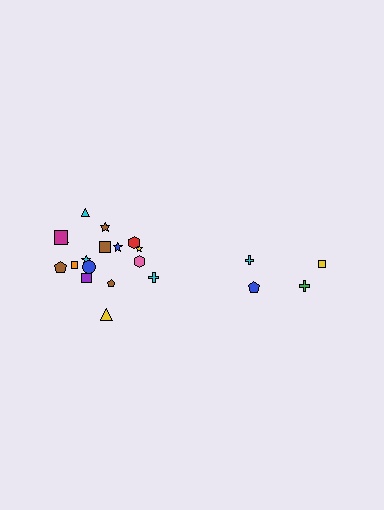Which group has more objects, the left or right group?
The left group.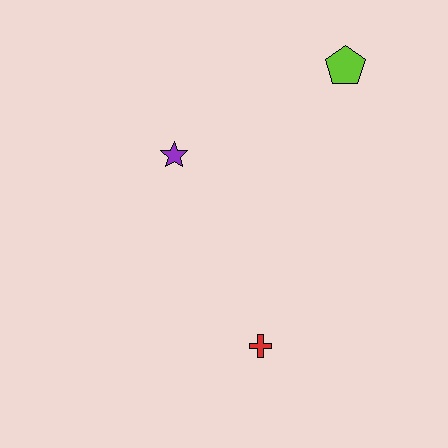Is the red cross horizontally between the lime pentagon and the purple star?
Yes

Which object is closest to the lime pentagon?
The purple star is closest to the lime pentagon.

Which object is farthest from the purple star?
The red cross is farthest from the purple star.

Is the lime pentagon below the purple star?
No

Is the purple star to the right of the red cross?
No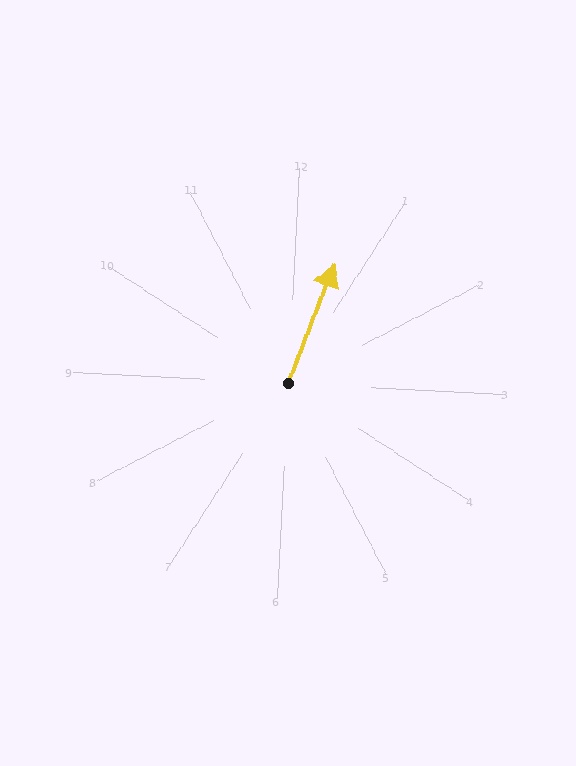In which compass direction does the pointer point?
North.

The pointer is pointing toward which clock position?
Roughly 1 o'clock.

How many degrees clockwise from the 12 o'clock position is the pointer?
Approximately 18 degrees.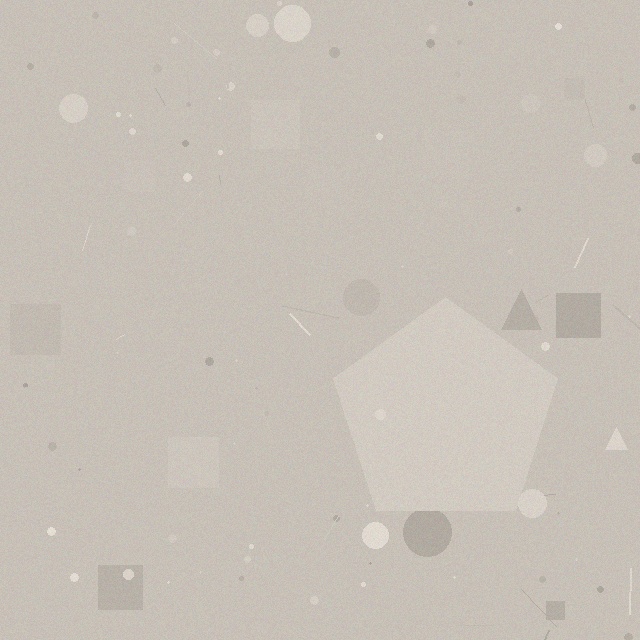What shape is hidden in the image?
A pentagon is hidden in the image.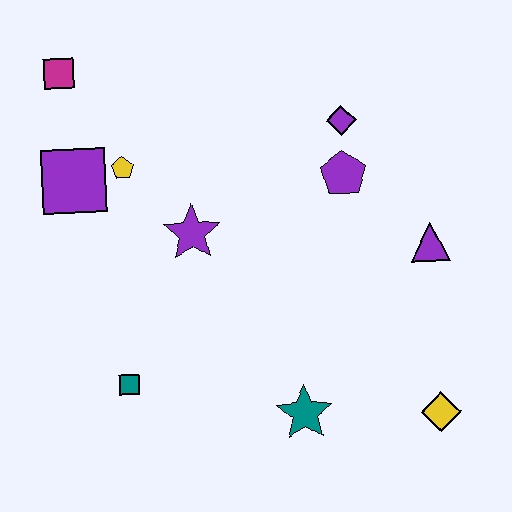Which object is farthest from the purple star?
The yellow diamond is farthest from the purple star.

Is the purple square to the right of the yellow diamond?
No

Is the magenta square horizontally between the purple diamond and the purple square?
No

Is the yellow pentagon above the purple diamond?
No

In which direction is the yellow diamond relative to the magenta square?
The yellow diamond is to the right of the magenta square.